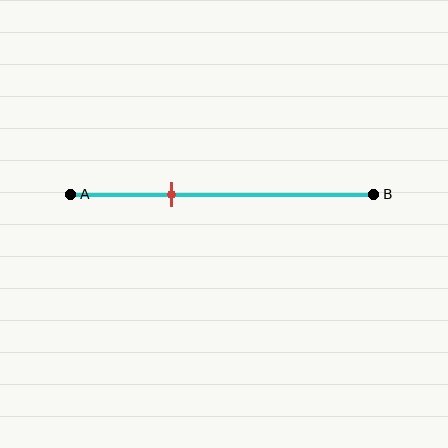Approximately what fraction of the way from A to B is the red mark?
The red mark is approximately 35% of the way from A to B.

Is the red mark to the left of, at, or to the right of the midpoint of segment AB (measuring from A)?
The red mark is to the left of the midpoint of segment AB.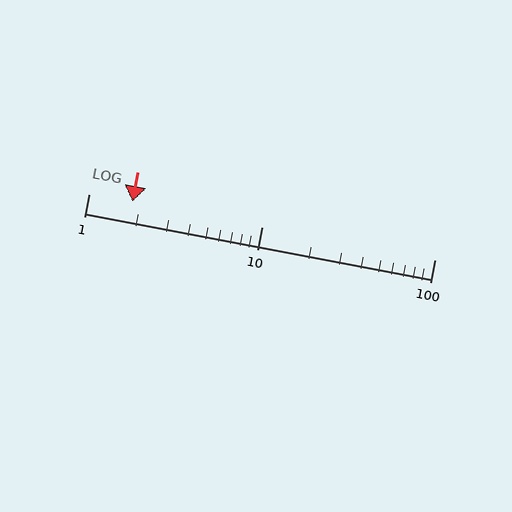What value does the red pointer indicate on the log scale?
The pointer indicates approximately 1.8.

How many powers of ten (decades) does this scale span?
The scale spans 2 decades, from 1 to 100.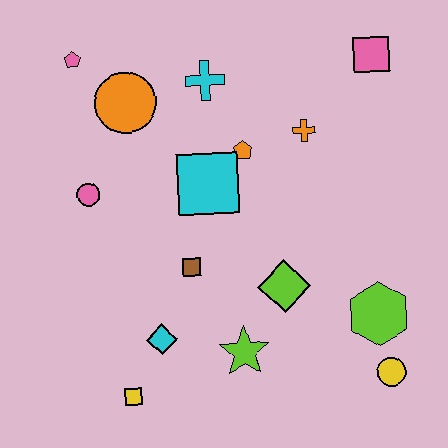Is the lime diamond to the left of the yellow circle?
Yes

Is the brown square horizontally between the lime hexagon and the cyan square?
No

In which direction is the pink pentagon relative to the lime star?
The pink pentagon is above the lime star.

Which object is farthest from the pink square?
The yellow square is farthest from the pink square.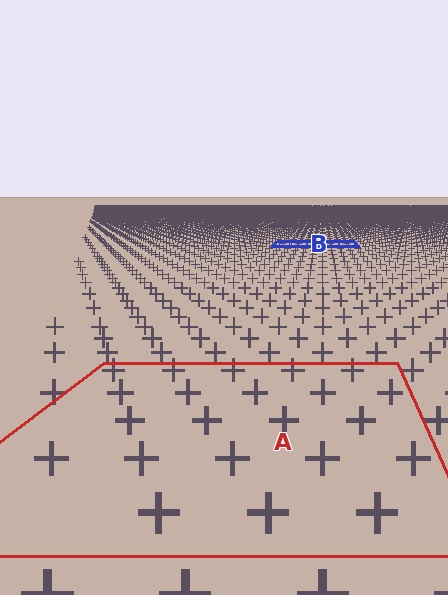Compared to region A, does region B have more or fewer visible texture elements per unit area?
Region B has more texture elements per unit area — they are packed more densely because it is farther away.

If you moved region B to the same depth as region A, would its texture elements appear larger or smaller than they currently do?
They would appear larger. At a closer depth, the same texture elements are projected at a bigger on-screen size.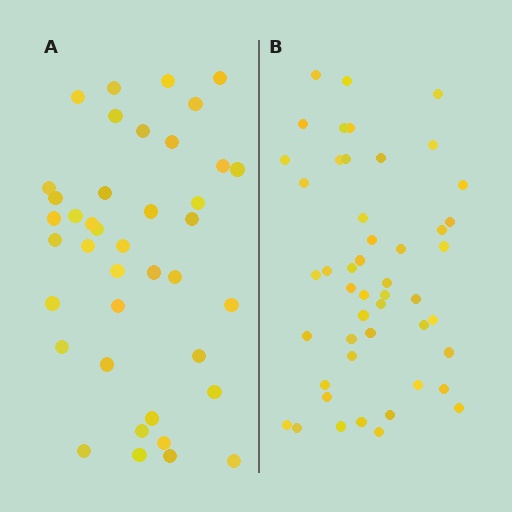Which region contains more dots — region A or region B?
Region B (the right region) has more dots.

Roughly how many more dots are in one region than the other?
Region B has roughly 8 or so more dots than region A.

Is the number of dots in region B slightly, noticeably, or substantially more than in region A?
Region B has only slightly more — the two regions are fairly close. The ratio is roughly 1.2 to 1.